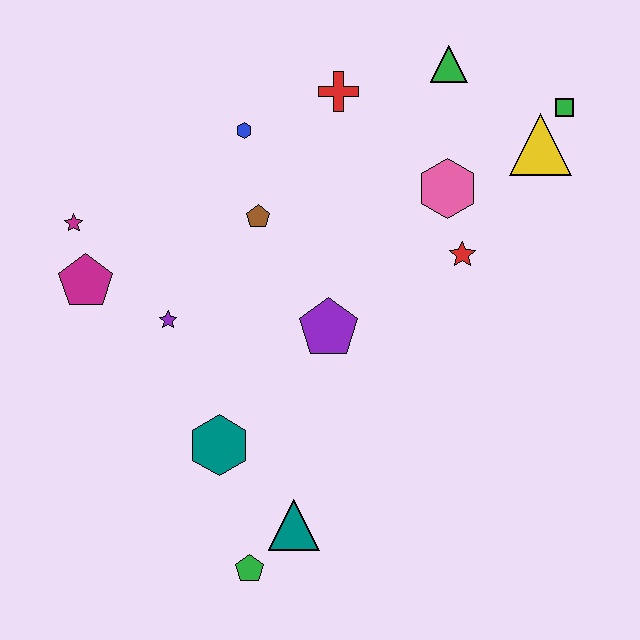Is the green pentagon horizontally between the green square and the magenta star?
Yes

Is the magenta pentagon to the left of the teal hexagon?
Yes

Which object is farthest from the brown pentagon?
The green pentagon is farthest from the brown pentagon.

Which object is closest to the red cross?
The blue hexagon is closest to the red cross.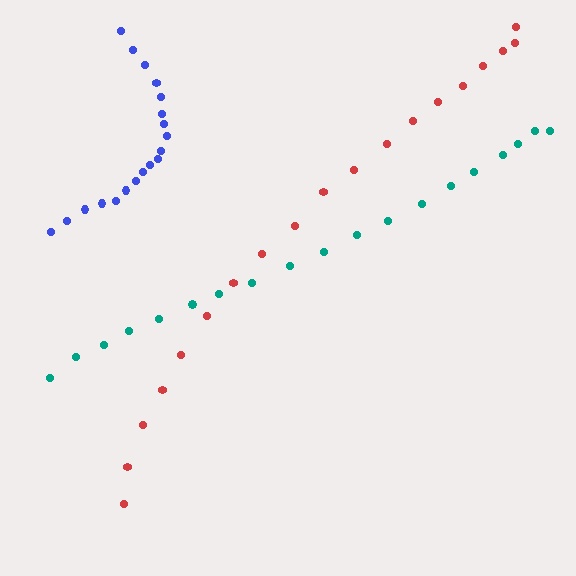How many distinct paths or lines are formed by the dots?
There are 3 distinct paths.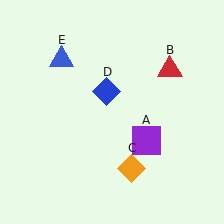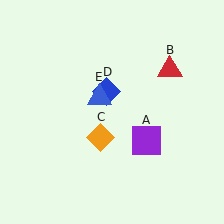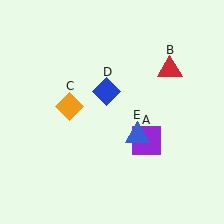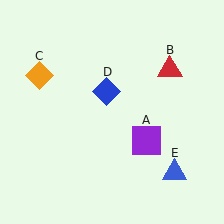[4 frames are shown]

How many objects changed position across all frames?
2 objects changed position: orange diamond (object C), blue triangle (object E).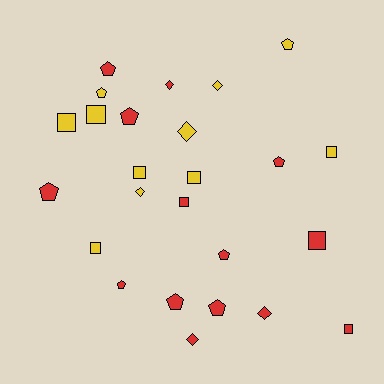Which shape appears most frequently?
Pentagon, with 10 objects.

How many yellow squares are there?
There are 6 yellow squares.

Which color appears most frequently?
Red, with 14 objects.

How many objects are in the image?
There are 25 objects.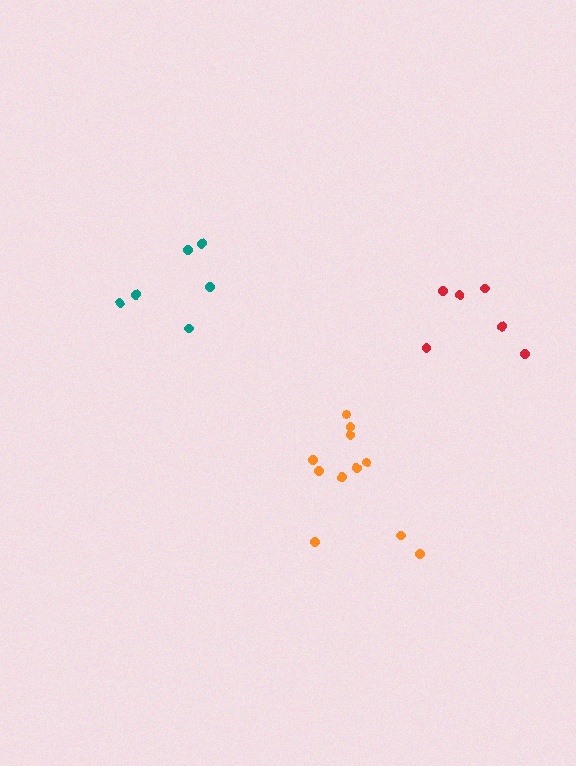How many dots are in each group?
Group 1: 6 dots, Group 2: 11 dots, Group 3: 6 dots (23 total).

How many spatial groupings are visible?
There are 3 spatial groupings.